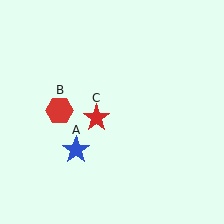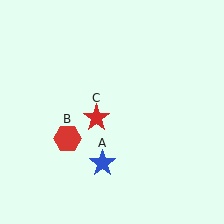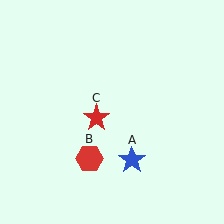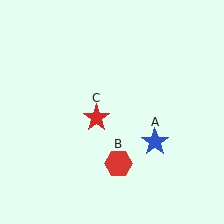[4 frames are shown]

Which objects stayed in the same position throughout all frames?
Red star (object C) remained stationary.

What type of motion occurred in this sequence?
The blue star (object A), red hexagon (object B) rotated counterclockwise around the center of the scene.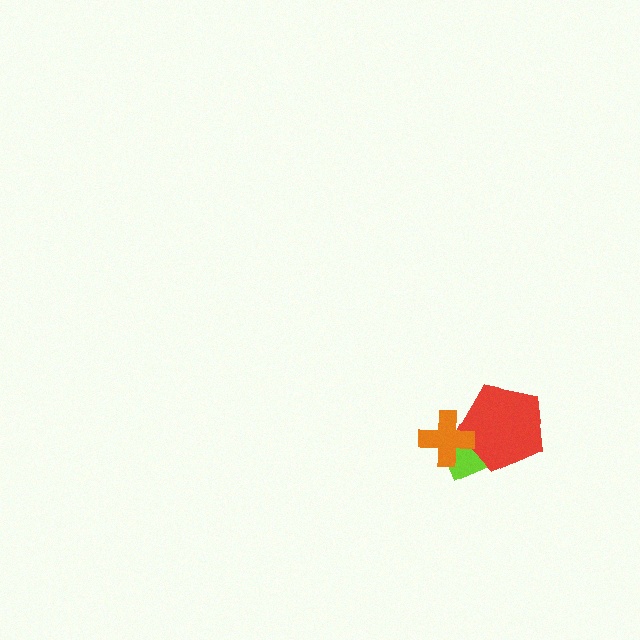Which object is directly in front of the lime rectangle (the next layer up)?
The red pentagon is directly in front of the lime rectangle.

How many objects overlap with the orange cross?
2 objects overlap with the orange cross.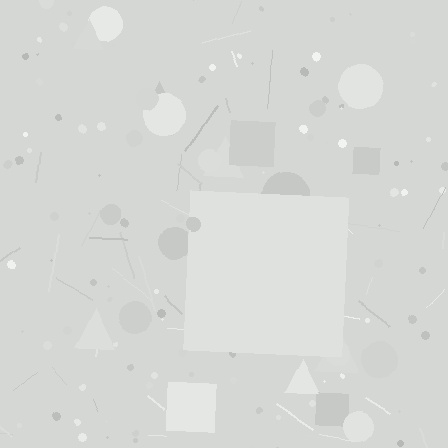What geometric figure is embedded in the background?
A square is embedded in the background.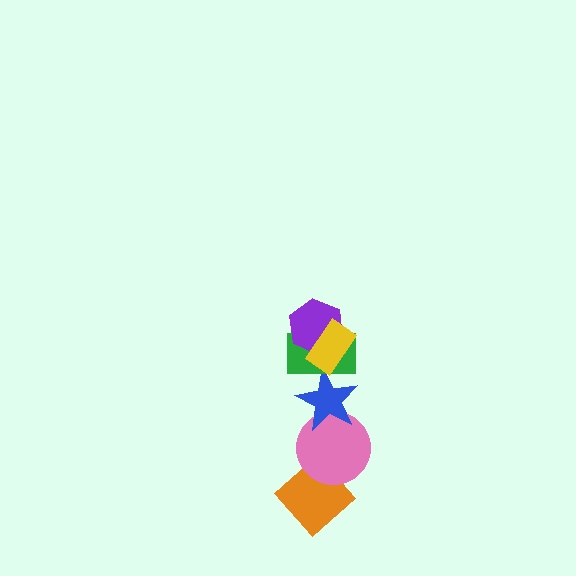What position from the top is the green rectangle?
The green rectangle is 3rd from the top.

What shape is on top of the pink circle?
The blue star is on top of the pink circle.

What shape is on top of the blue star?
The green rectangle is on top of the blue star.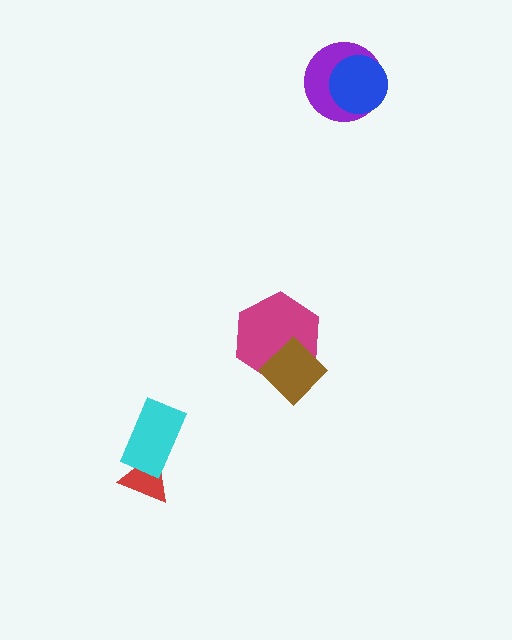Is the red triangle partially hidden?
Yes, it is partially covered by another shape.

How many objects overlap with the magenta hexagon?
1 object overlaps with the magenta hexagon.